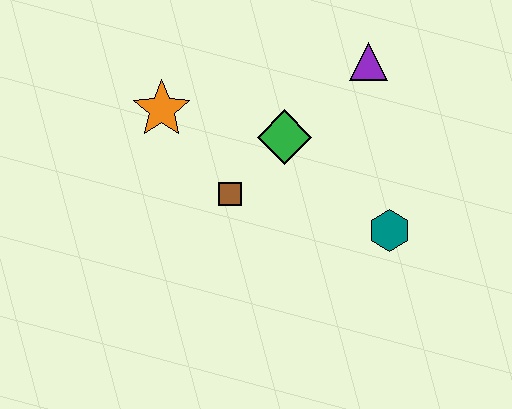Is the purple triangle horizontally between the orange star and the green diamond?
No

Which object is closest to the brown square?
The green diamond is closest to the brown square.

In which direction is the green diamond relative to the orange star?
The green diamond is to the right of the orange star.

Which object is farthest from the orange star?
The teal hexagon is farthest from the orange star.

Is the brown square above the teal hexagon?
Yes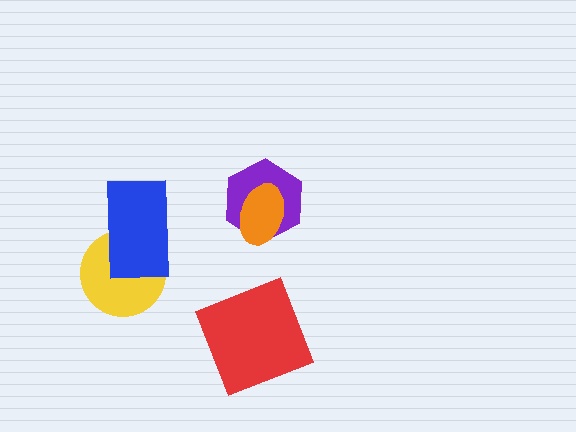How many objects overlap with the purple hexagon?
1 object overlaps with the purple hexagon.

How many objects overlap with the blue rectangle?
1 object overlaps with the blue rectangle.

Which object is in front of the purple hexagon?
The orange ellipse is in front of the purple hexagon.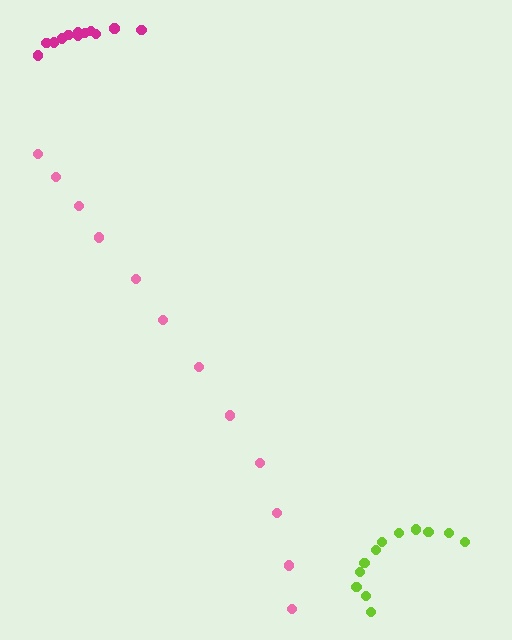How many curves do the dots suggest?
There are 3 distinct paths.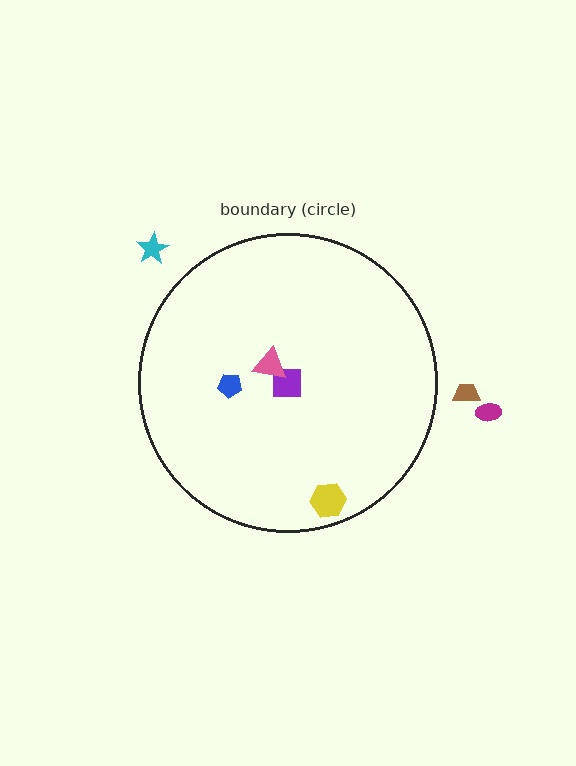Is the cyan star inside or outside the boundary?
Outside.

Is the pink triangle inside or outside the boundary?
Inside.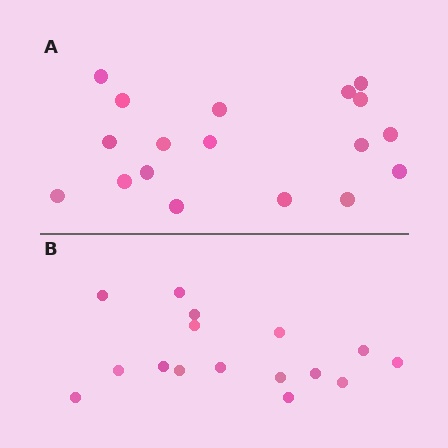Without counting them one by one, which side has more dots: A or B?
Region A (the top region) has more dots.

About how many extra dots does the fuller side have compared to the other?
Region A has just a few more — roughly 2 or 3 more dots than region B.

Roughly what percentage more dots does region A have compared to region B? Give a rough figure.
About 10% more.